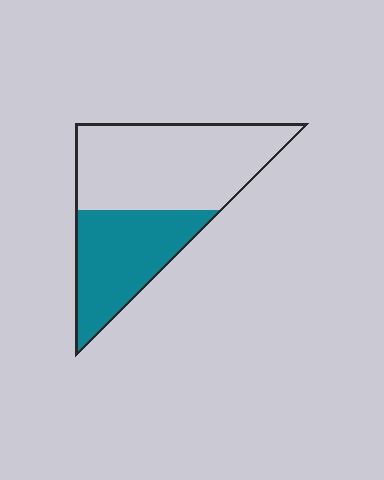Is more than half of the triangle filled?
No.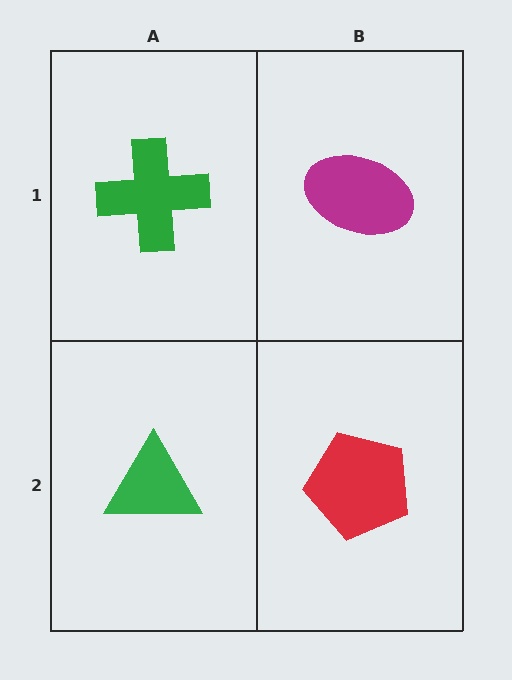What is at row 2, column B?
A red pentagon.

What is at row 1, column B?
A magenta ellipse.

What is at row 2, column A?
A green triangle.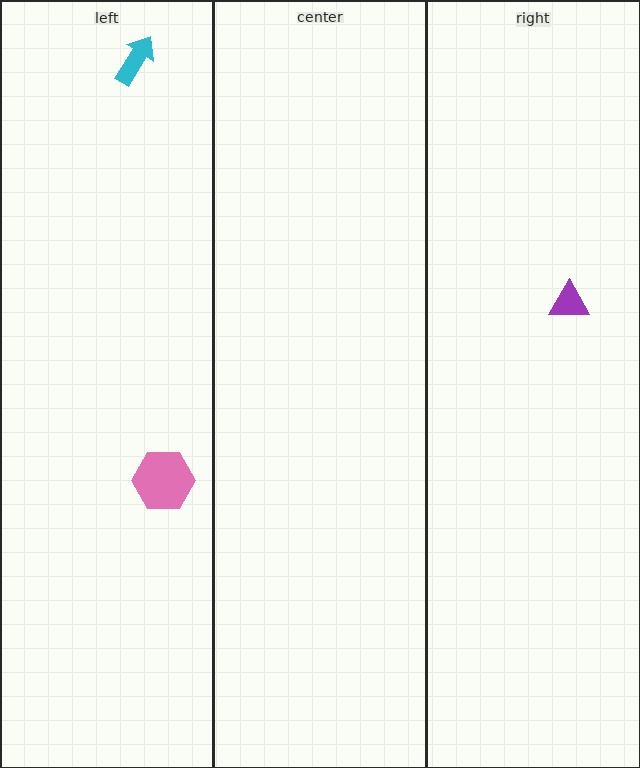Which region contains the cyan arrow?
The left region.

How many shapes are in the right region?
1.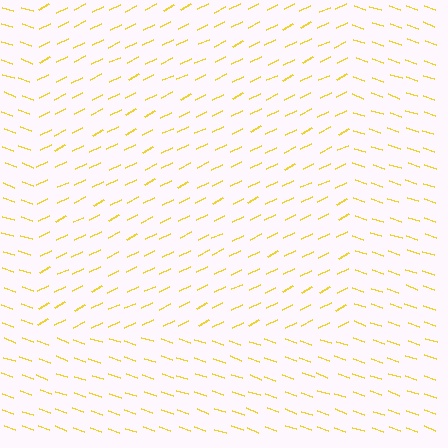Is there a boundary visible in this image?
Yes, there is a texture boundary formed by a change in line orientation.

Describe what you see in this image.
The image is filled with small yellow line segments. A rectangle region in the image has lines oriented differently from the surrounding lines, creating a visible texture boundary.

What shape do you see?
I see a rectangle.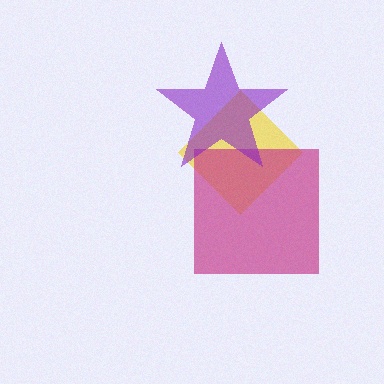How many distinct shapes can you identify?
There are 3 distinct shapes: a yellow diamond, a magenta square, a purple star.